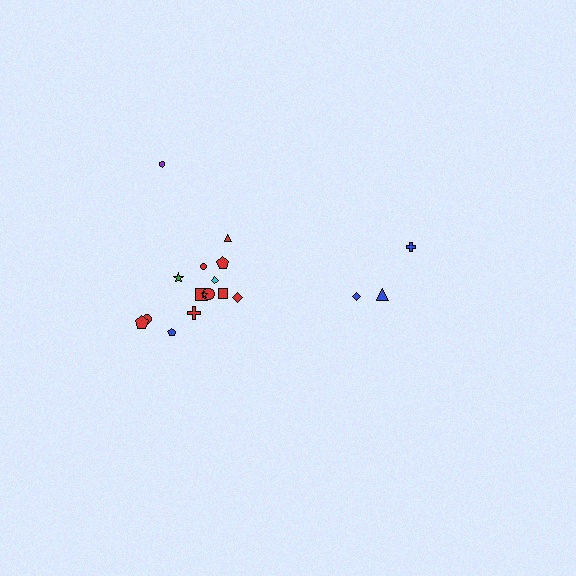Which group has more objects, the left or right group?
The left group.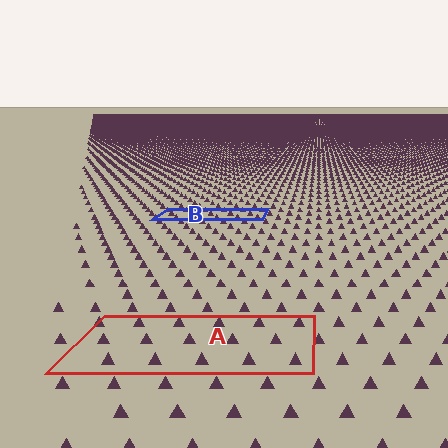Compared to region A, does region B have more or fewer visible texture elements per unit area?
Region B has more texture elements per unit area — they are packed more densely because it is farther away.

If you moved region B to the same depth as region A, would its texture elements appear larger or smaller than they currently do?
They would appear larger. At a closer depth, the same texture elements are projected at a bigger on-screen size.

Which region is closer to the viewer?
Region A is closer. The texture elements there are larger and more spread out.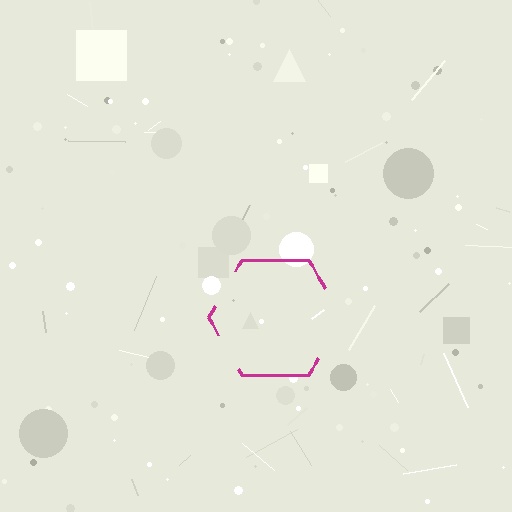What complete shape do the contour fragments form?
The contour fragments form a hexagon.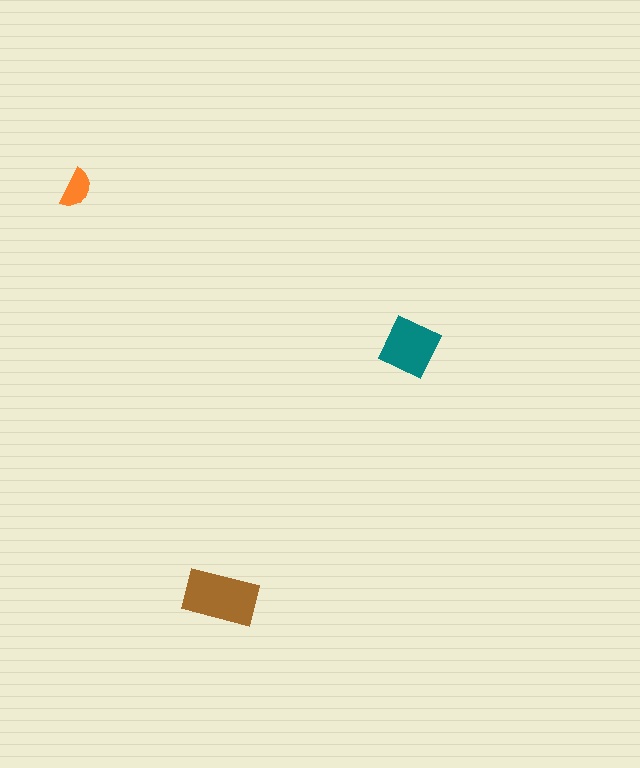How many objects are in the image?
There are 3 objects in the image.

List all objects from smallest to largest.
The orange semicircle, the teal diamond, the brown rectangle.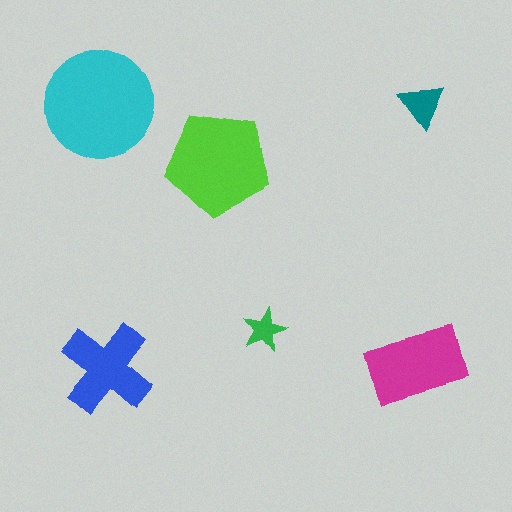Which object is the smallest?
The green star.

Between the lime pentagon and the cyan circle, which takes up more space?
The cyan circle.